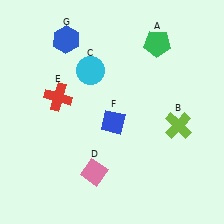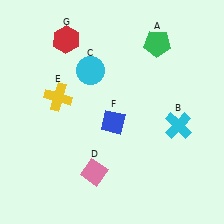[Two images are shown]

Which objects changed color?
B changed from lime to cyan. E changed from red to yellow. G changed from blue to red.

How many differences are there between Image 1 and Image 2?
There are 3 differences between the two images.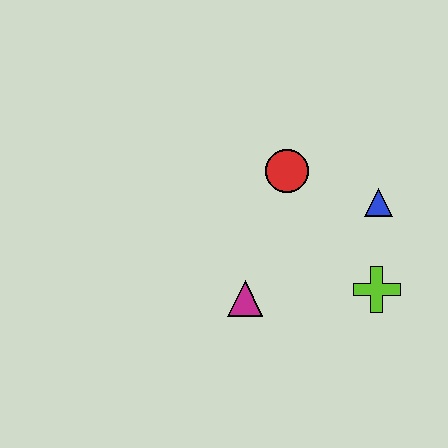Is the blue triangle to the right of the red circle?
Yes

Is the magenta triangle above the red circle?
No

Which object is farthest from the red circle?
The lime cross is farthest from the red circle.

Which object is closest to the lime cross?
The blue triangle is closest to the lime cross.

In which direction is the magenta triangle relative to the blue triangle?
The magenta triangle is to the left of the blue triangle.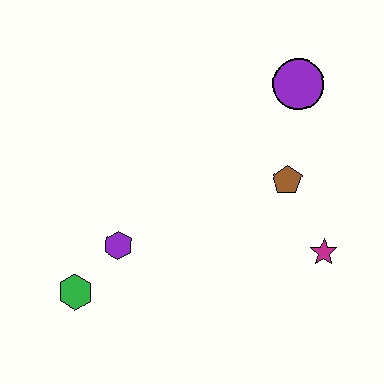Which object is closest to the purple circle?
The brown pentagon is closest to the purple circle.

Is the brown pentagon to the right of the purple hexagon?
Yes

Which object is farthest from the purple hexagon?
The purple circle is farthest from the purple hexagon.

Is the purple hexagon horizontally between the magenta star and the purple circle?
No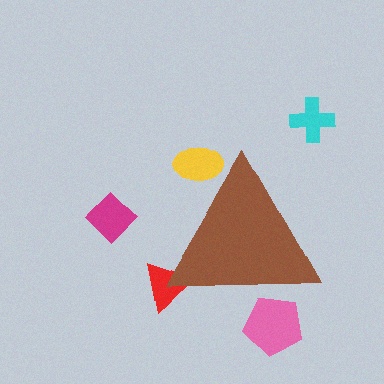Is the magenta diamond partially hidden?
No, the magenta diamond is fully visible.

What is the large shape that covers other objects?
A brown triangle.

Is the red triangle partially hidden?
Yes, the red triangle is partially hidden behind the brown triangle.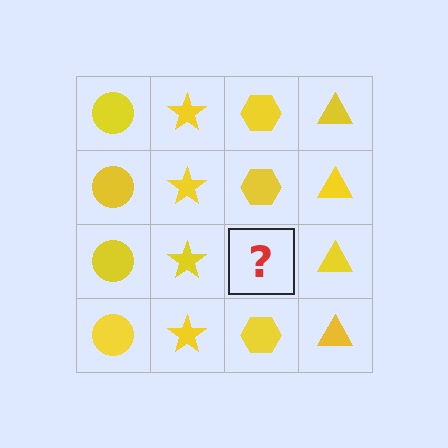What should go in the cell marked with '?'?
The missing cell should contain a yellow hexagon.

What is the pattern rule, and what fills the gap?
The rule is that each column has a consistent shape. The gap should be filled with a yellow hexagon.